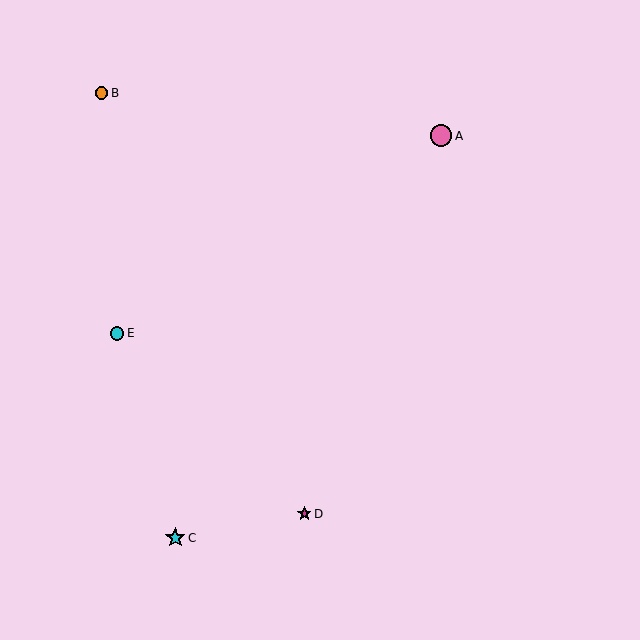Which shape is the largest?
The pink circle (labeled A) is the largest.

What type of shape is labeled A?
Shape A is a pink circle.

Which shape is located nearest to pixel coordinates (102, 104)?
The orange circle (labeled B) at (101, 93) is nearest to that location.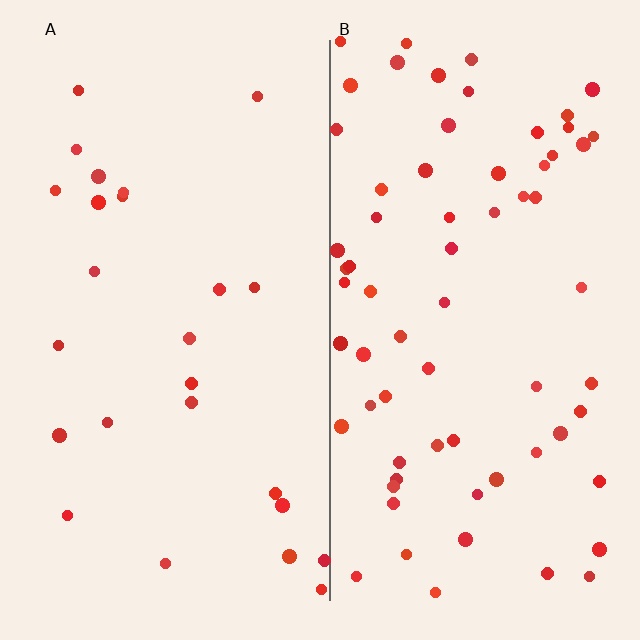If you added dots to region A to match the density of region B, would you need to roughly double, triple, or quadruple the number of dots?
Approximately triple.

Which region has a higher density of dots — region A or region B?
B (the right).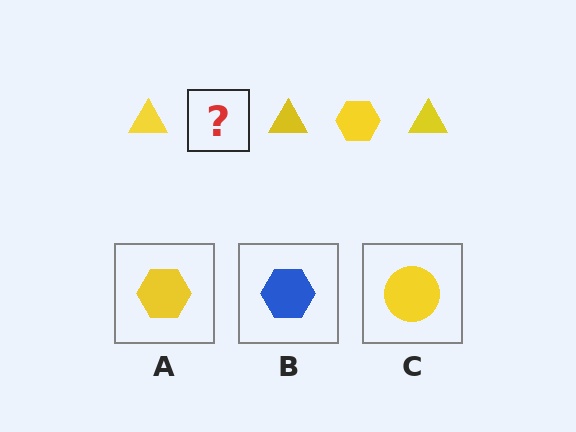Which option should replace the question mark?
Option A.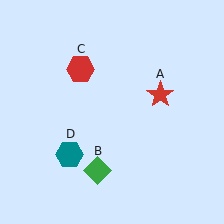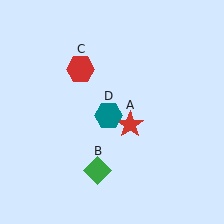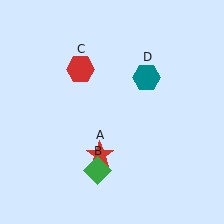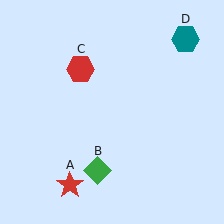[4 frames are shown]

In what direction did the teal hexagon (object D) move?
The teal hexagon (object D) moved up and to the right.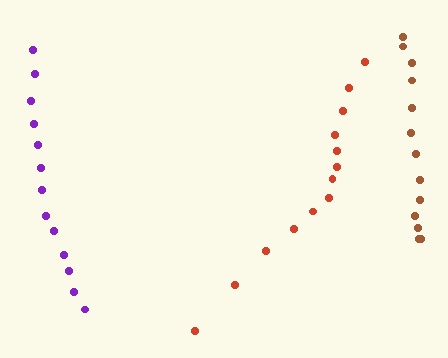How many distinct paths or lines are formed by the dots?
There are 3 distinct paths.